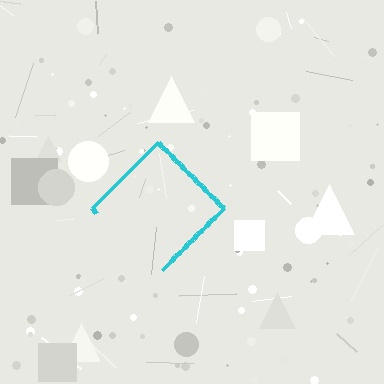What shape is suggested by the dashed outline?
The dashed outline suggests a diamond.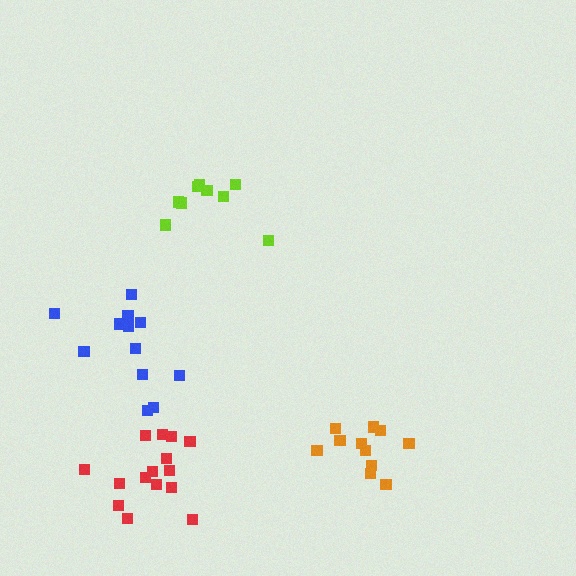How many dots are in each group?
Group 1: 15 dots, Group 2: 11 dots, Group 3: 9 dots, Group 4: 12 dots (47 total).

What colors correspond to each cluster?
The clusters are colored: red, orange, lime, blue.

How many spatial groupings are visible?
There are 4 spatial groupings.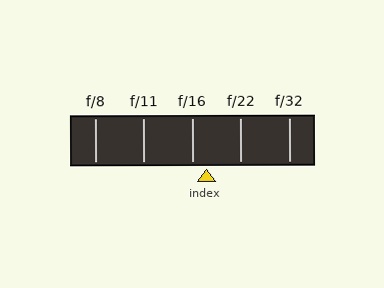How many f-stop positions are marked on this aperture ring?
There are 5 f-stop positions marked.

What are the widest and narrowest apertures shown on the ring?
The widest aperture shown is f/8 and the narrowest is f/32.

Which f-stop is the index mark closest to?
The index mark is closest to f/16.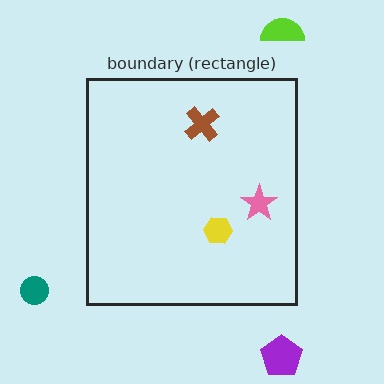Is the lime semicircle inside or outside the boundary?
Outside.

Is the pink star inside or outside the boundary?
Inside.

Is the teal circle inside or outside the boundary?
Outside.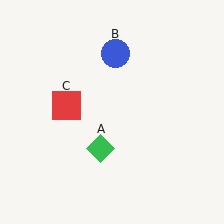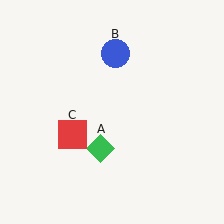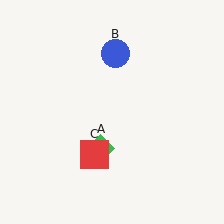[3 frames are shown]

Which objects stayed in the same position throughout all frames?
Green diamond (object A) and blue circle (object B) remained stationary.